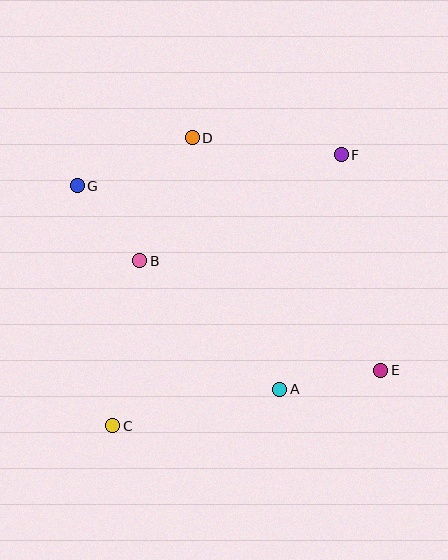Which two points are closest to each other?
Points B and G are closest to each other.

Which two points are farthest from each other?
Points E and G are farthest from each other.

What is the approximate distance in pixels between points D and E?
The distance between D and E is approximately 299 pixels.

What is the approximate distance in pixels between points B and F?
The distance between B and F is approximately 227 pixels.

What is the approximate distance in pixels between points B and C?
The distance between B and C is approximately 168 pixels.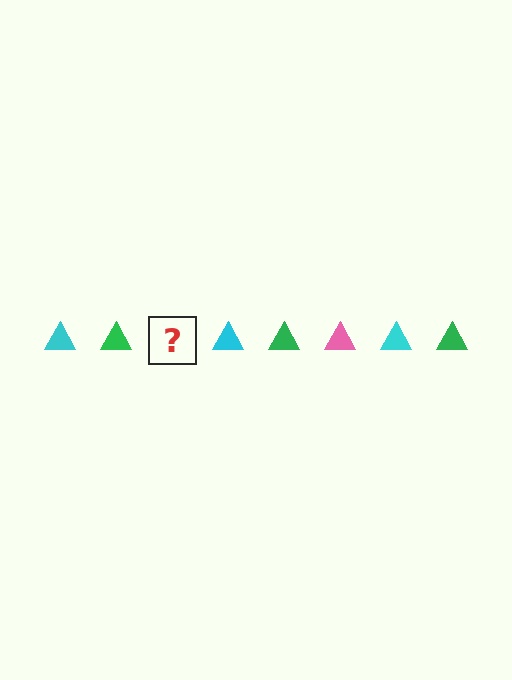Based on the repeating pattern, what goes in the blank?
The blank should be a pink triangle.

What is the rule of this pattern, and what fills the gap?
The rule is that the pattern cycles through cyan, green, pink triangles. The gap should be filled with a pink triangle.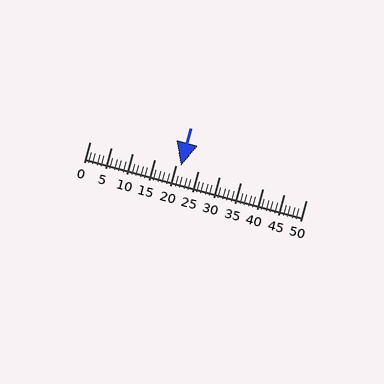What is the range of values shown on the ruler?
The ruler shows values from 0 to 50.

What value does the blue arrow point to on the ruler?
The blue arrow points to approximately 21.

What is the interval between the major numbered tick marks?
The major tick marks are spaced 5 units apart.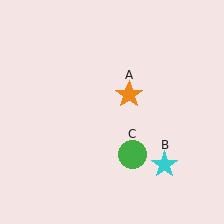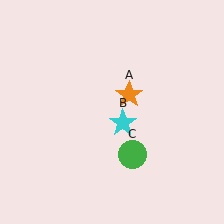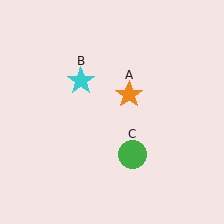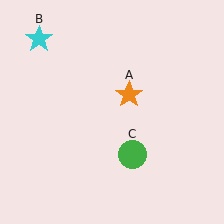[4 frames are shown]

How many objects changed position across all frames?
1 object changed position: cyan star (object B).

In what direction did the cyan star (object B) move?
The cyan star (object B) moved up and to the left.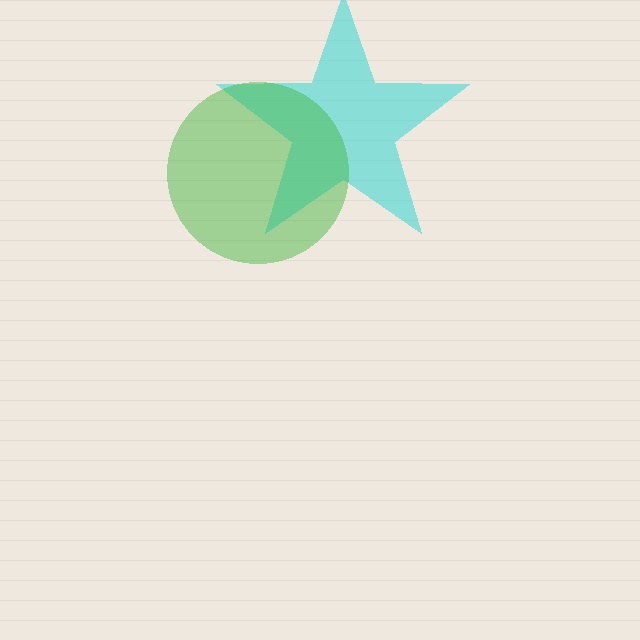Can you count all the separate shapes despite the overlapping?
Yes, there are 2 separate shapes.